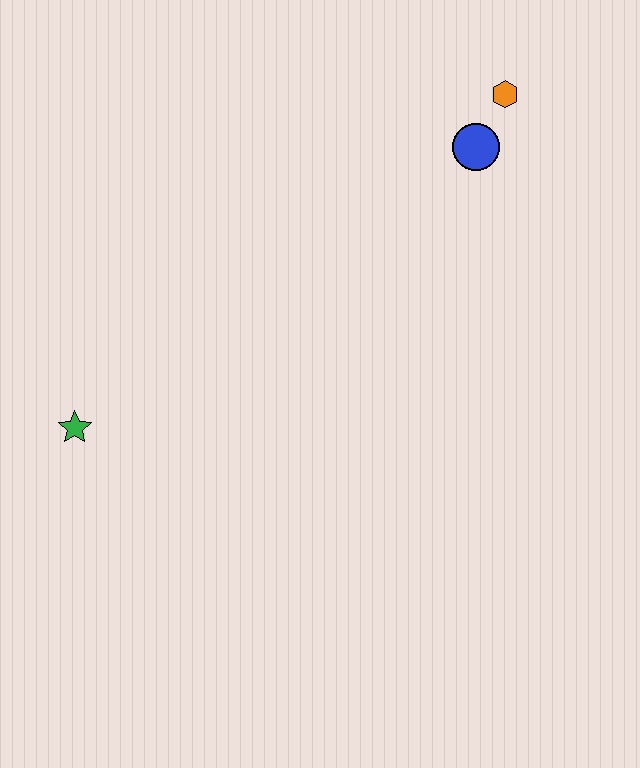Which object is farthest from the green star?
The orange hexagon is farthest from the green star.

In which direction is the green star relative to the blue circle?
The green star is to the left of the blue circle.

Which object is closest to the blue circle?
The orange hexagon is closest to the blue circle.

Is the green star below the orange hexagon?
Yes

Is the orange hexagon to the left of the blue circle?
No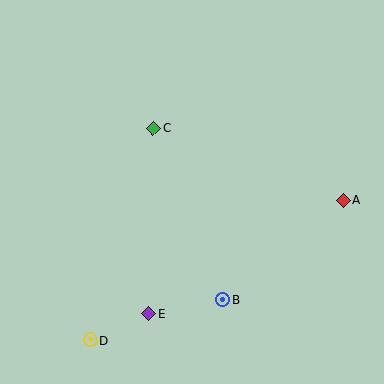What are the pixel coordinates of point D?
Point D is at (90, 340).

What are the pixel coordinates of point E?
Point E is at (148, 314).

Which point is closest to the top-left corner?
Point C is closest to the top-left corner.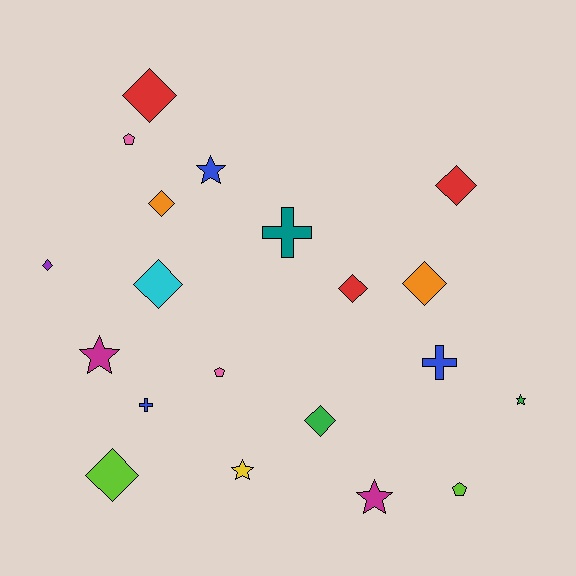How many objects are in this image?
There are 20 objects.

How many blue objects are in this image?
There are 3 blue objects.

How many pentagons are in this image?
There are 3 pentagons.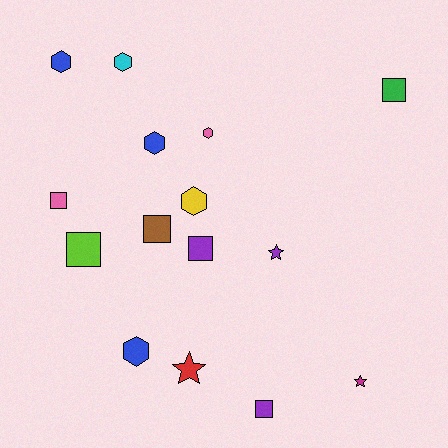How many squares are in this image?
There are 6 squares.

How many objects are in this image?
There are 15 objects.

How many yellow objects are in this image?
There is 1 yellow object.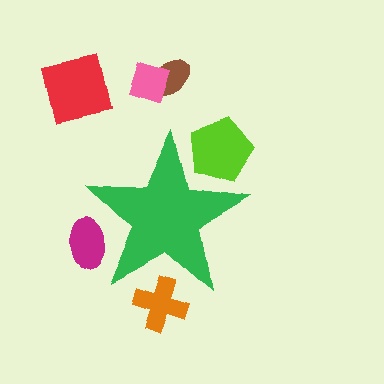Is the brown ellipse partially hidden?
No, the brown ellipse is fully visible.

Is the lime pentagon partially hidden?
Yes, the lime pentagon is partially hidden behind the green star.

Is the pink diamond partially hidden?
No, the pink diamond is fully visible.